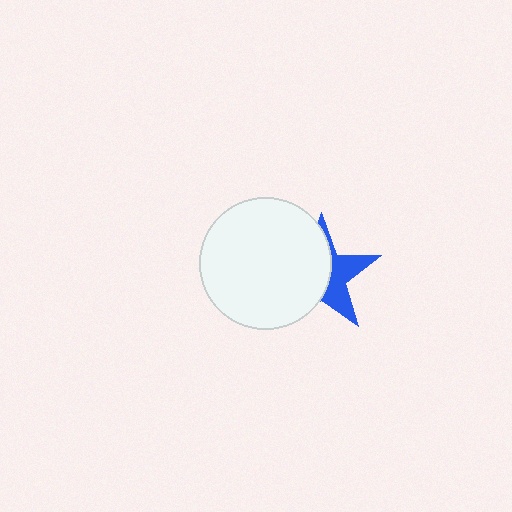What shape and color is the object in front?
The object in front is a white circle.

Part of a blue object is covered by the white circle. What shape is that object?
It is a star.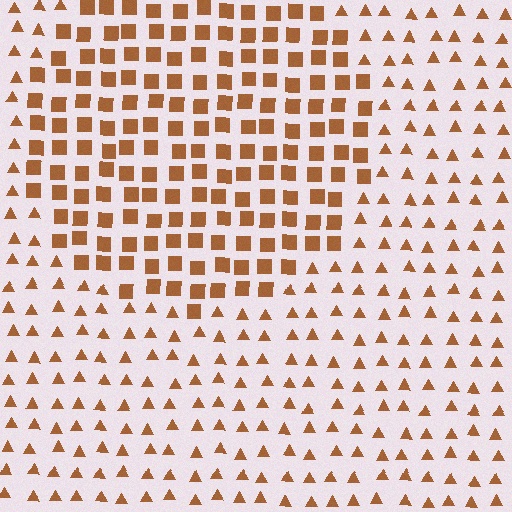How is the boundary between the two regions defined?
The boundary is defined by a change in element shape: squares inside vs. triangles outside. All elements share the same color and spacing.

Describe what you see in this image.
The image is filled with small brown elements arranged in a uniform grid. A circle-shaped region contains squares, while the surrounding area contains triangles. The boundary is defined purely by the change in element shape.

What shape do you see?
I see a circle.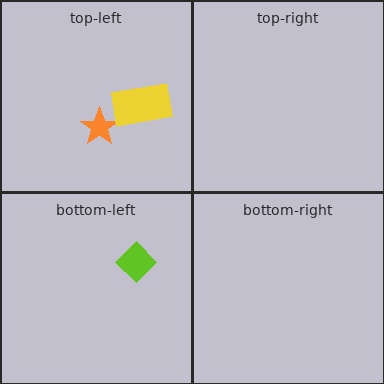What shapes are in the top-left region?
The orange star, the yellow rectangle.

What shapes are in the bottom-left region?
The lime diamond.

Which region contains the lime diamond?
The bottom-left region.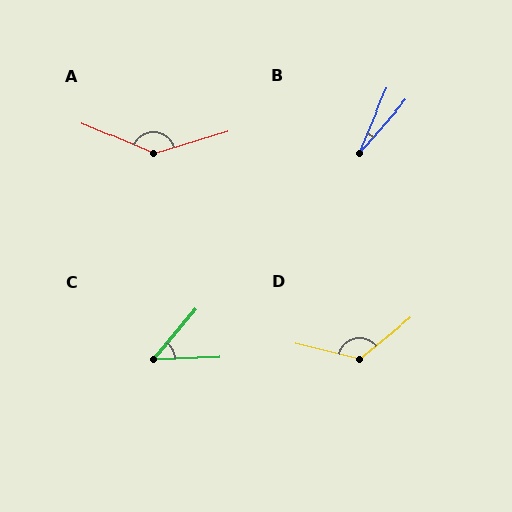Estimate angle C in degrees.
Approximately 48 degrees.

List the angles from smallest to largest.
B (19°), C (48°), D (127°), A (141°).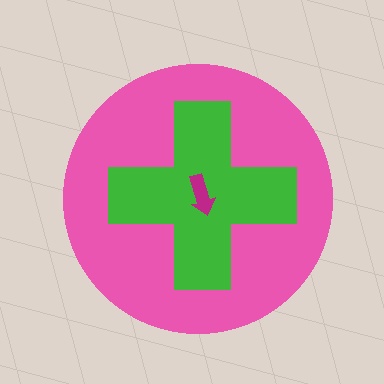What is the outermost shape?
The pink circle.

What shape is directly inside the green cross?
The magenta arrow.